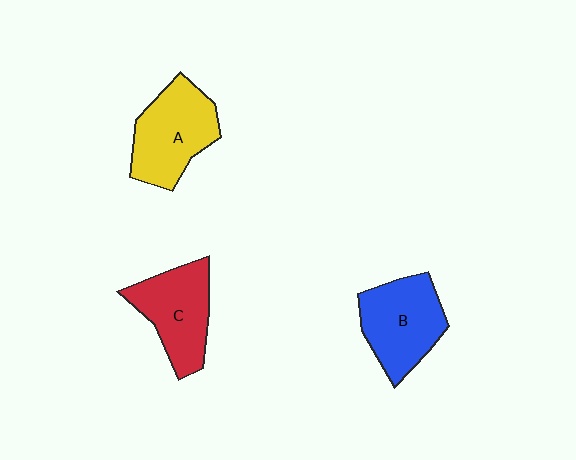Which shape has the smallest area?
Shape C (red).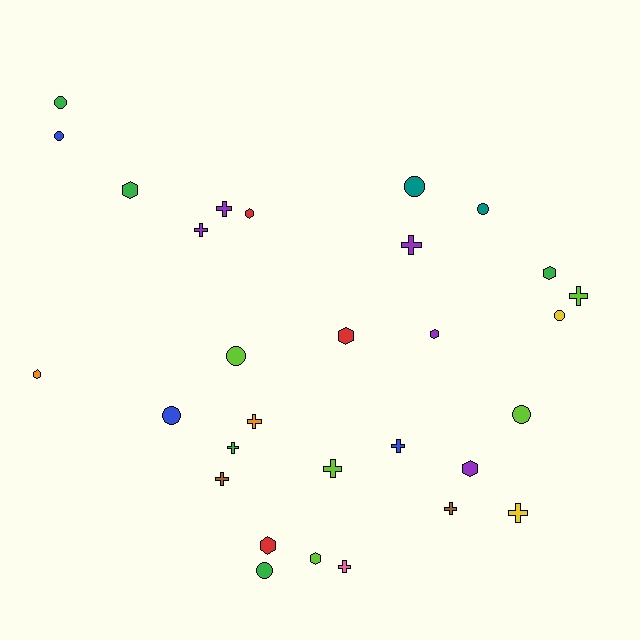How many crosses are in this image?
There are 12 crosses.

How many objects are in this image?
There are 30 objects.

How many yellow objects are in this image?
There are 2 yellow objects.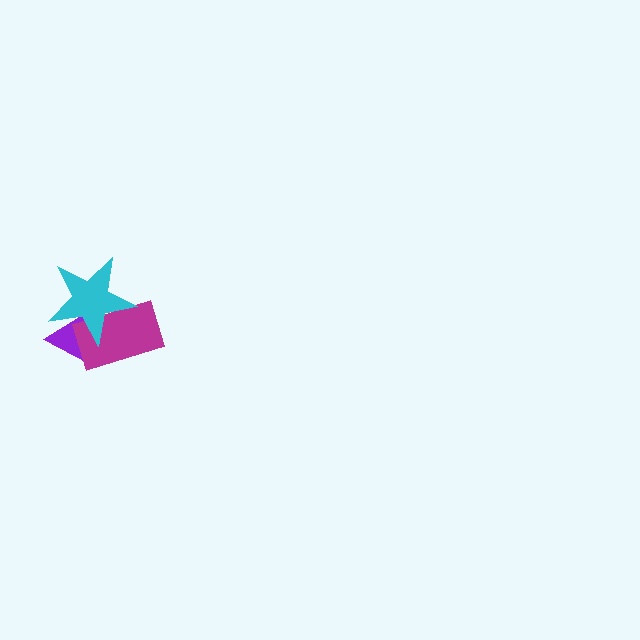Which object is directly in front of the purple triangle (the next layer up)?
The magenta rectangle is directly in front of the purple triangle.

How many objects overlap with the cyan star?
2 objects overlap with the cyan star.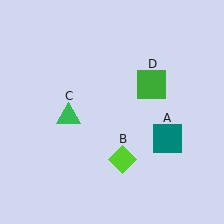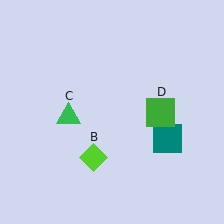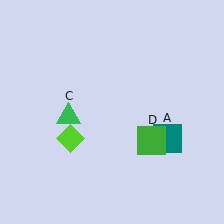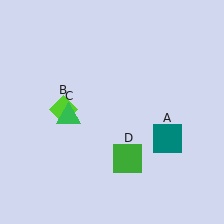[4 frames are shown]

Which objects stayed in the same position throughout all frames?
Teal square (object A) and green triangle (object C) remained stationary.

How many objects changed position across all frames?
2 objects changed position: lime diamond (object B), green square (object D).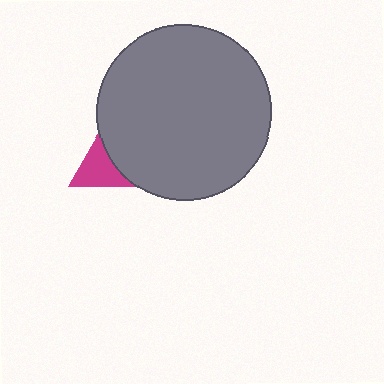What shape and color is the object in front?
The object in front is a gray circle.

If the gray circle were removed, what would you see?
You would see the complete magenta triangle.